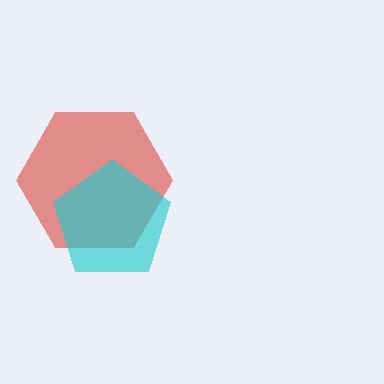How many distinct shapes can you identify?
There are 2 distinct shapes: a red hexagon, a cyan pentagon.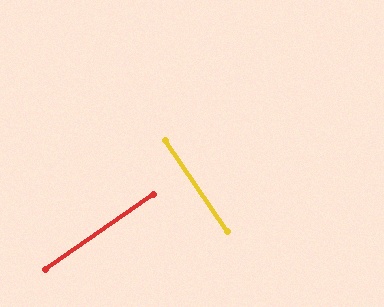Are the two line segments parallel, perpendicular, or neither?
Perpendicular — they meet at approximately 89°.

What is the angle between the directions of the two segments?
Approximately 89 degrees.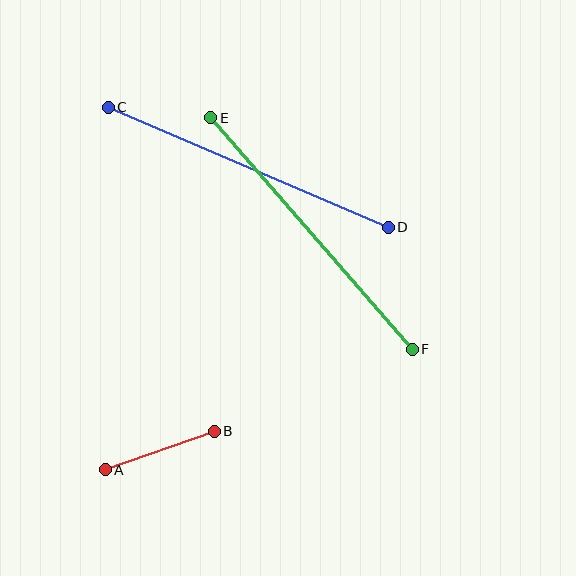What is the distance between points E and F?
The distance is approximately 307 pixels.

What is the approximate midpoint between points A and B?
The midpoint is at approximately (160, 450) pixels.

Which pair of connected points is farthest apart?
Points E and F are farthest apart.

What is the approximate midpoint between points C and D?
The midpoint is at approximately (248, 167) pixels.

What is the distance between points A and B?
The distance is approximately 116 pixels.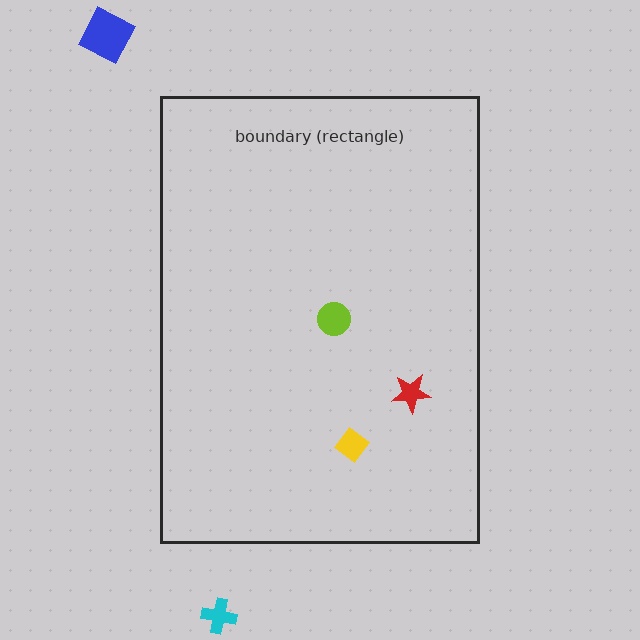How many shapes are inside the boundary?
3 inside, 2 outside.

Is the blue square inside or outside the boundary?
Outside.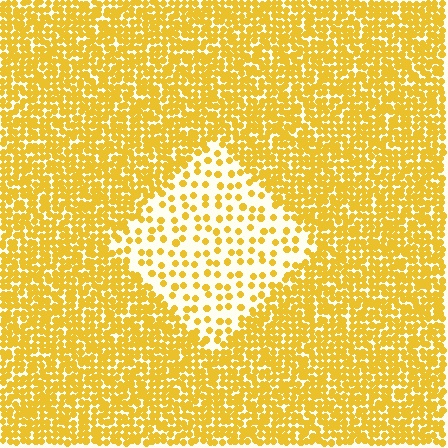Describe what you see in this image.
The image contains small yellow elements arranged at two different densities. A diamond-shaped region is visible where the elements are less densely packed than the surrounding area.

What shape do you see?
I see a diamond.